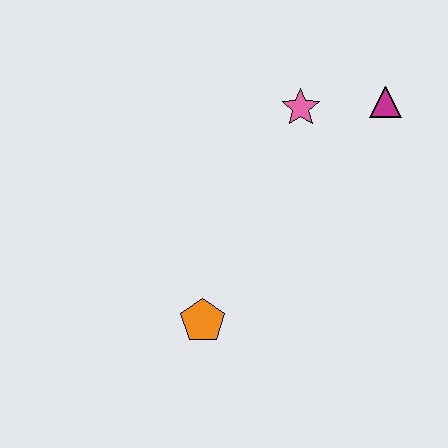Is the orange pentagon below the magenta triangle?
Yes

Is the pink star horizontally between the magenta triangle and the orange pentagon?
Yes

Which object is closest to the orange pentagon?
The pink star is closest to the orange pentagon.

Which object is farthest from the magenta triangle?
The orange pentagon is farthest from the magenta triangle.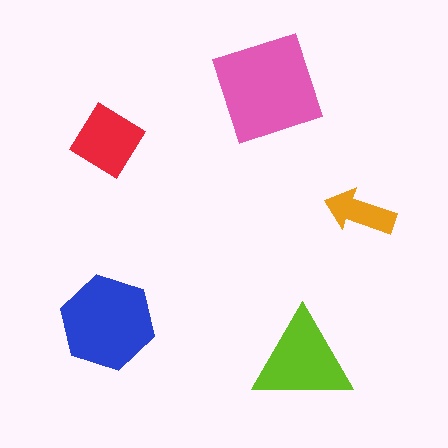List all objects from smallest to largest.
The orange arrow, the red diamond, the lime triangle, the blue hexagon, the pink diamond.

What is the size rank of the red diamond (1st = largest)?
4th.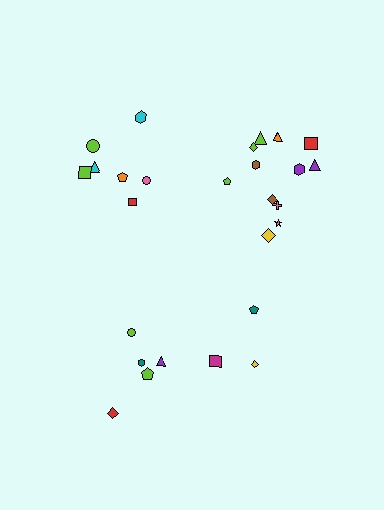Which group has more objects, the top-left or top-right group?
The top-right group.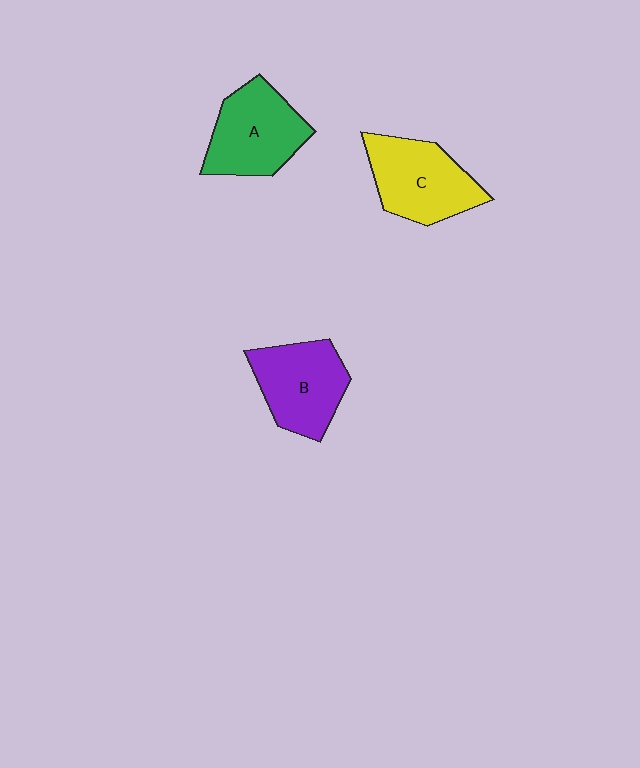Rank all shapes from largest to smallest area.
From largest to smallest: C (yellow), A (green), B (purple).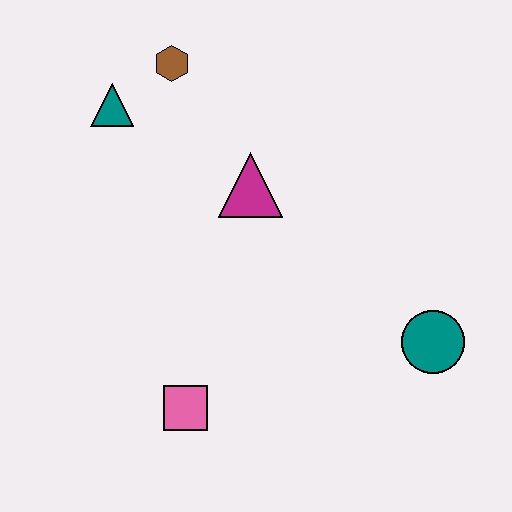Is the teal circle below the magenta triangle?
Yes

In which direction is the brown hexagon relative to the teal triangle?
The brown hexagon is to the right of the teal triangle.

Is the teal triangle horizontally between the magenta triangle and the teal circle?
No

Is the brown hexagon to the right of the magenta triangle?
No